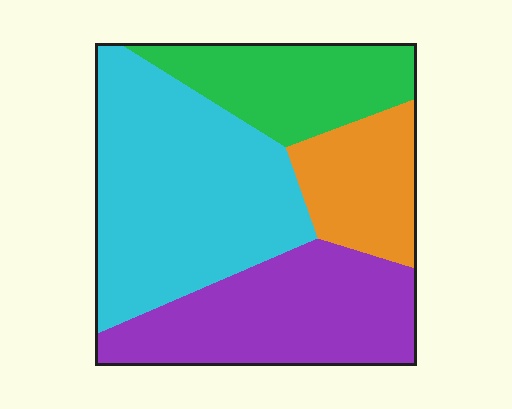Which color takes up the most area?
Cyan, at roughly 40%.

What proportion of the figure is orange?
Orange covers roughly 15% of the figure.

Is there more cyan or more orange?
Cyan.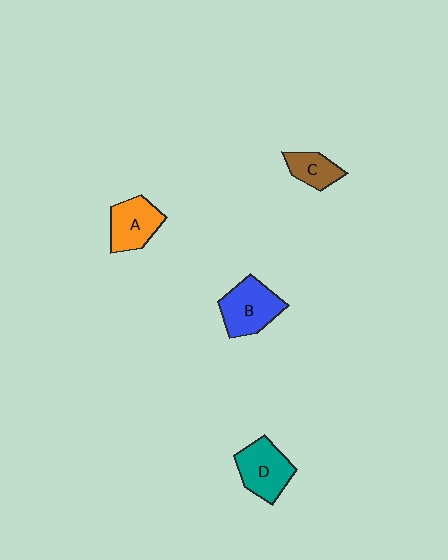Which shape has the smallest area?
Shape C (brown).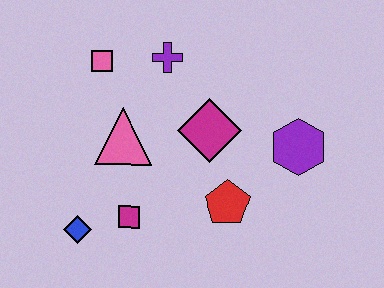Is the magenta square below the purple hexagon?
Yes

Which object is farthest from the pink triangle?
The purple hexagon is farthest from the pink triangle.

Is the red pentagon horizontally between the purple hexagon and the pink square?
Yes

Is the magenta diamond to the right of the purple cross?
Yes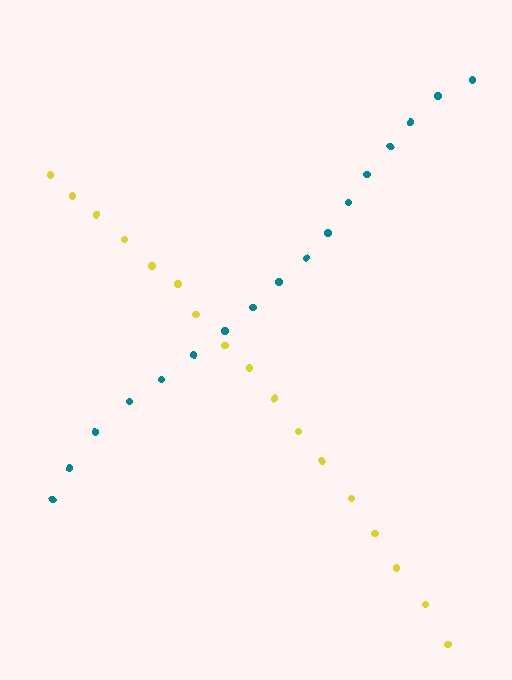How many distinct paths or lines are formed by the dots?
There are 2 distinct paths.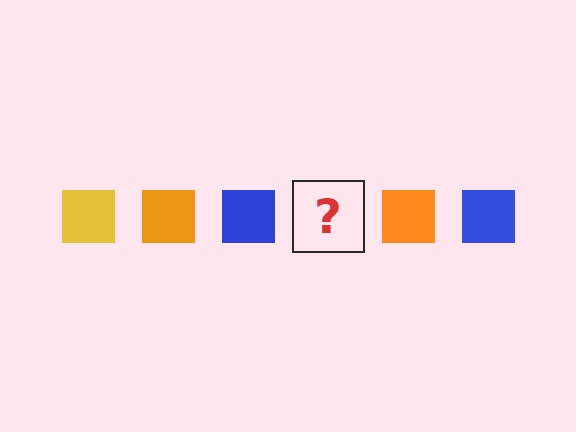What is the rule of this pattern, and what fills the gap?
The rule is that the pattern cycles through yellow, orange, blue squares. The gap should be filled with a yellow square.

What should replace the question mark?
The question mark should be replaced with a yellow square.